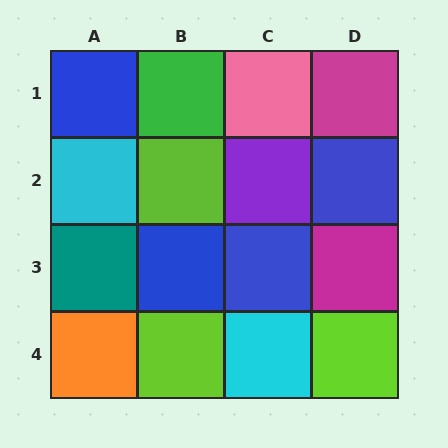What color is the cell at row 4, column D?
Lime.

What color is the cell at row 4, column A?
Orange.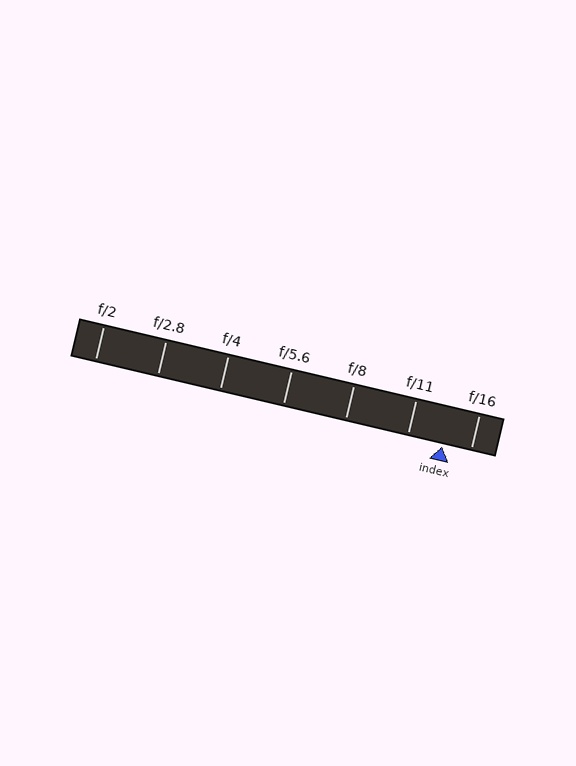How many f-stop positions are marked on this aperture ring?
There are 7 f-stop positions marked.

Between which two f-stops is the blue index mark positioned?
The index mark is between f/11 and f/16.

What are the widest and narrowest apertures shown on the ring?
The widest aperture shown is f/2 and the narrowest is f/16.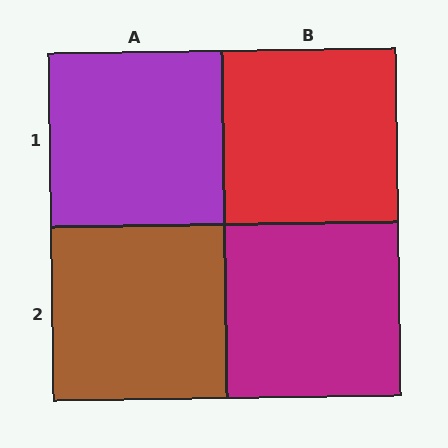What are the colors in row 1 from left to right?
Purple, red.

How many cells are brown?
1 cell is brown.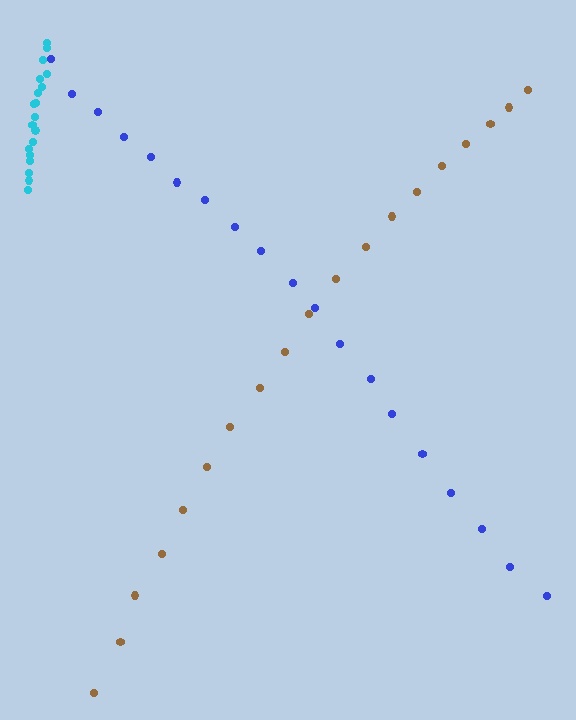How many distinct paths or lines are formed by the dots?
There are 3 distinct paths.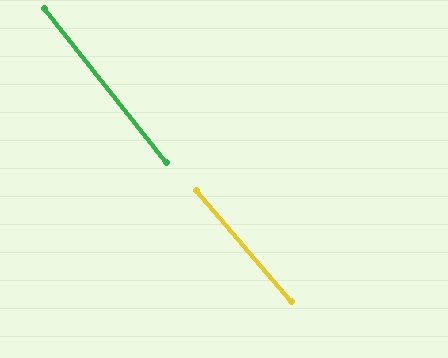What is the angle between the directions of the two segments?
Approximately 2 degrees.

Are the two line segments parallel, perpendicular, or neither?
Parallel — their directions differ by only 2.0°.